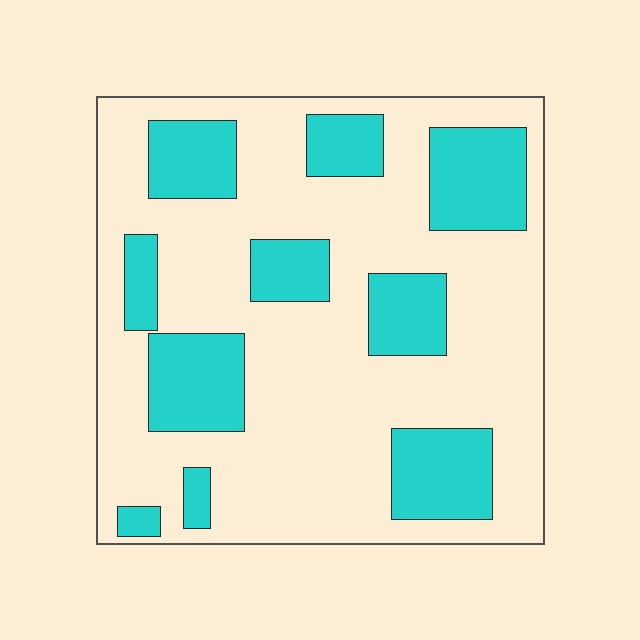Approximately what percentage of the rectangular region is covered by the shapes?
Approximately 30%.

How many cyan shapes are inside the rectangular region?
10.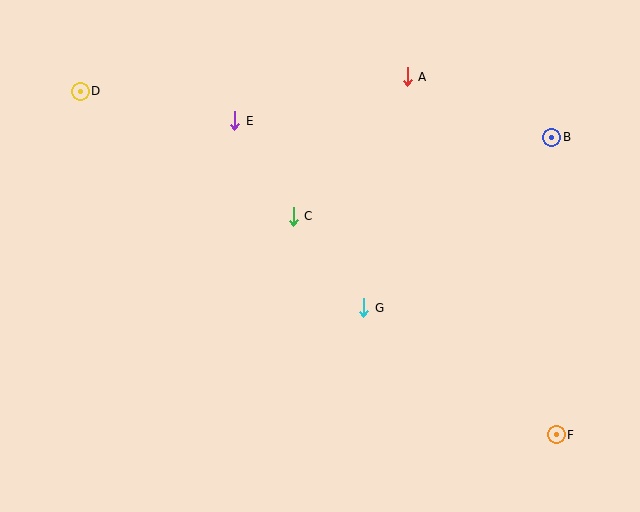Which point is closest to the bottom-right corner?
Point F is closest to the bottom-right corner.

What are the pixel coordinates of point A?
Point A is at (407, 77).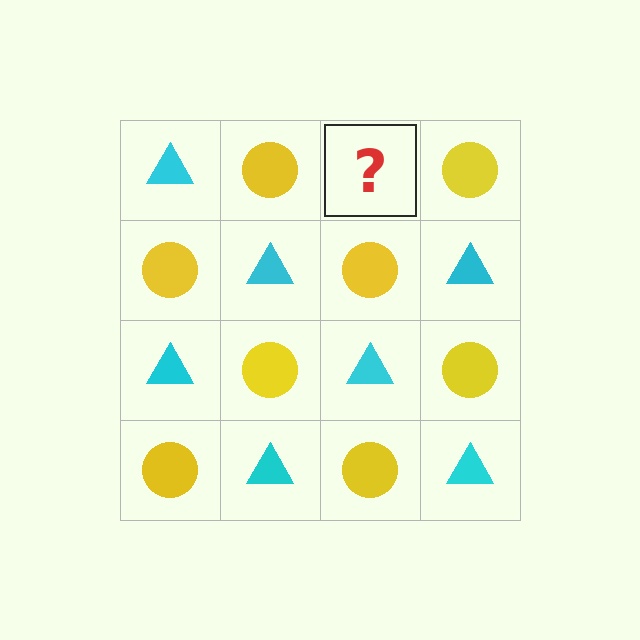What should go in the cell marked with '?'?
The missing cell should contain a cyan triangle.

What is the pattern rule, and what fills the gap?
The rule is that it alternates cyan triangle and yellow circle in a checkerboard pattern. The gap should be filled with a cyan triangle.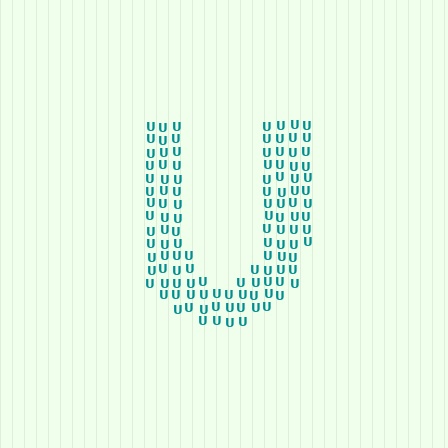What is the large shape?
The large shape is the letter U.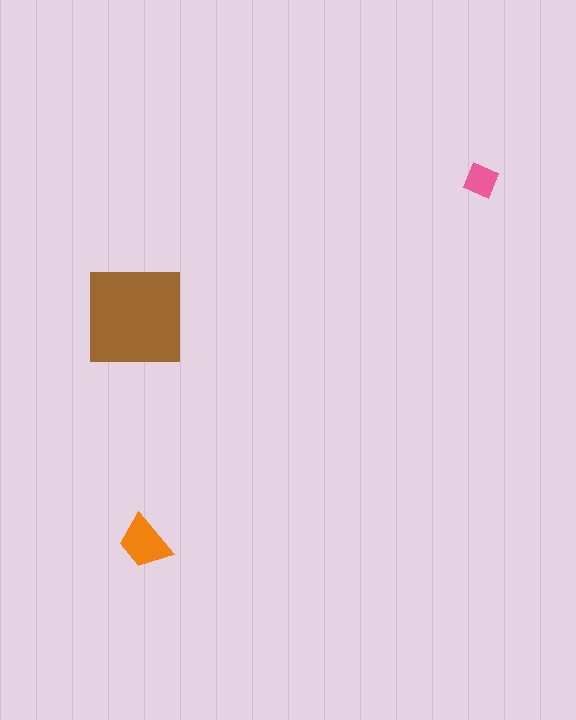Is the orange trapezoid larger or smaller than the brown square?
Smaller.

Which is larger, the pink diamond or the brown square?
The brown square.